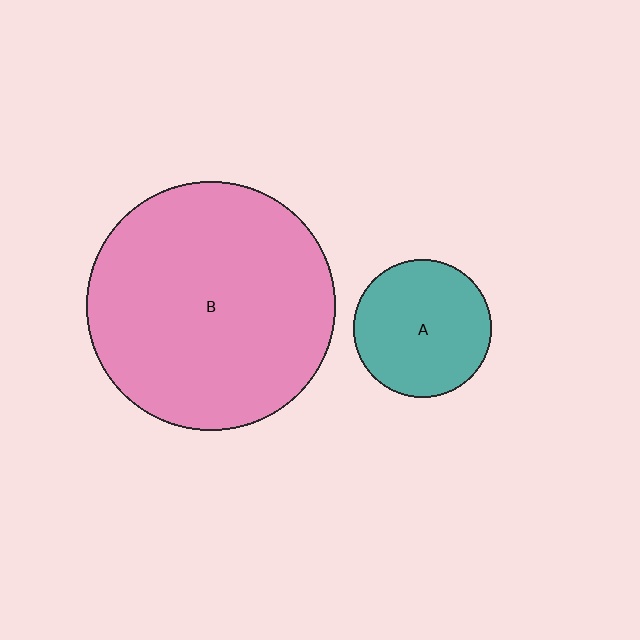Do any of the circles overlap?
No, none of the circles overlap.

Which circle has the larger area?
Circle B (pink).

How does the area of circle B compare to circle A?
Approximately 3.3 times.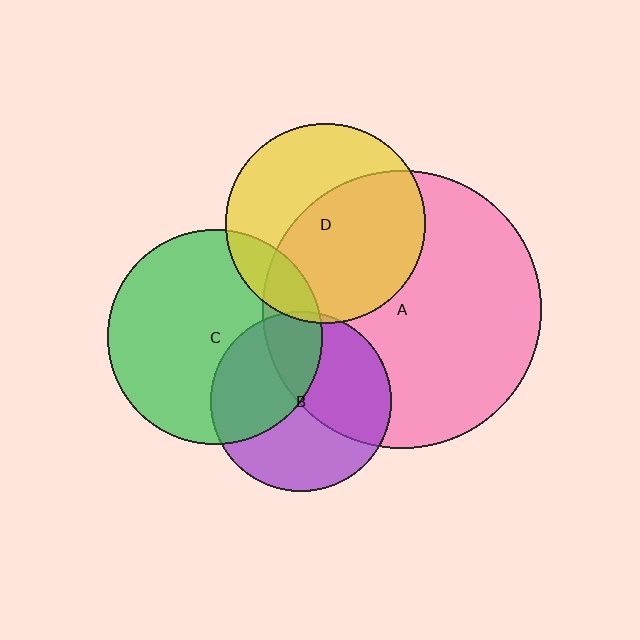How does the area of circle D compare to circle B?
Approximately 1.2 times.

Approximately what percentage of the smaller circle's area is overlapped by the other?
Approximately 5%.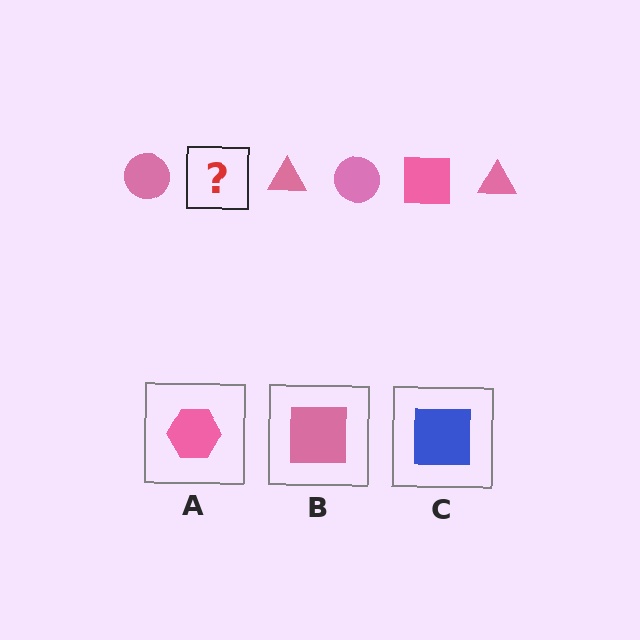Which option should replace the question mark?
Option B.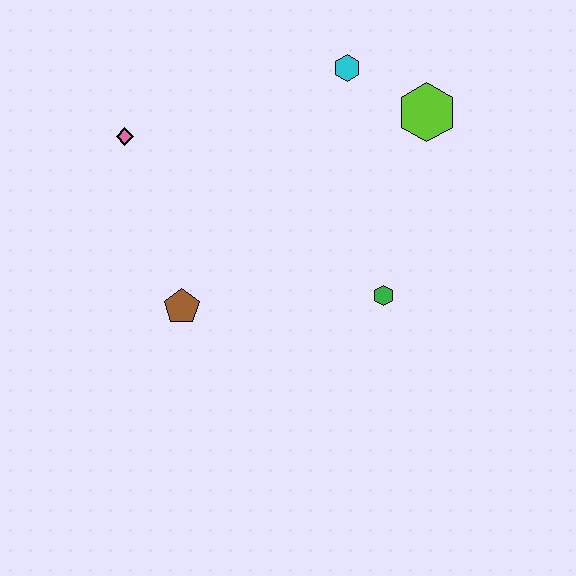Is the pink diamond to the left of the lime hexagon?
Yes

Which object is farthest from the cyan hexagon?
The brown pentagon is farthest from the cyan hexagon.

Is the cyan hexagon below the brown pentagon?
No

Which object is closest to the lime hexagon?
The cyan hexagon is closest to the lime hexagon.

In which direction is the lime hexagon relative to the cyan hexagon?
The lime hexagon is to the right of the cyan hexagon.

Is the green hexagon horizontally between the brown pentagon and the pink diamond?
No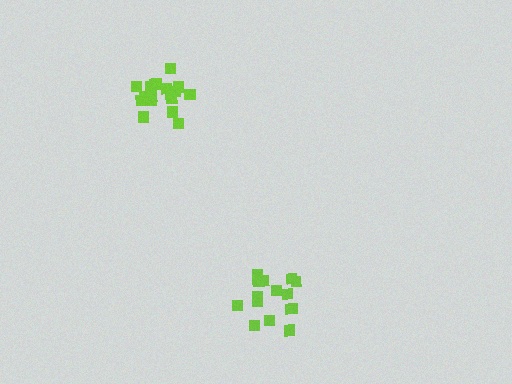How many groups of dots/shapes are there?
There are 2 groups.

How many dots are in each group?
Group 1: 17 dots, Group 2: 15 dots (32 total).